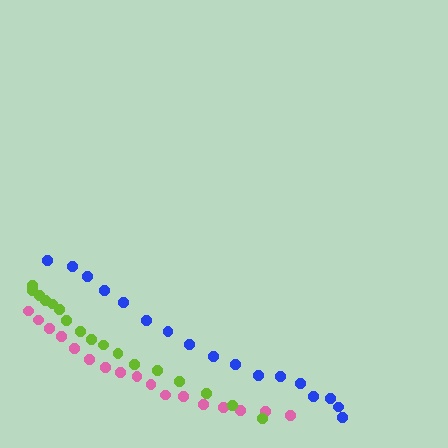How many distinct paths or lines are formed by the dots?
There are 3 distinct paths.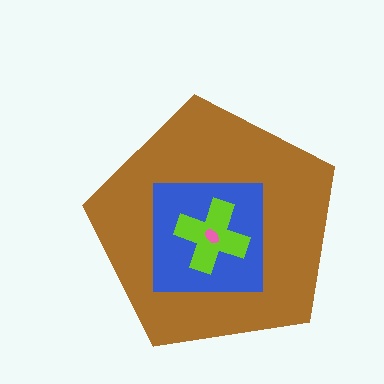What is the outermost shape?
The brown pentagon.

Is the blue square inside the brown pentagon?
Yes.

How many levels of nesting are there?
4.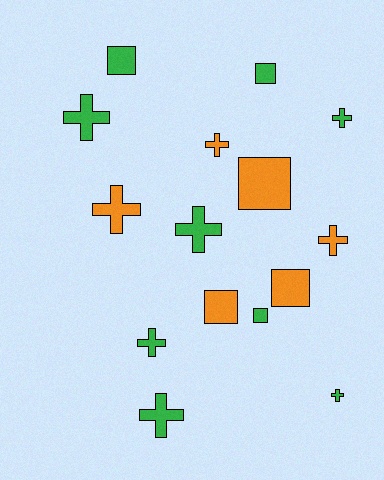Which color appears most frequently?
Green, with 9 objects.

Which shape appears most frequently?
Cross, with 9 objects.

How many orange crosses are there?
There are 3 orange crosses.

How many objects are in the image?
There are 15 objects.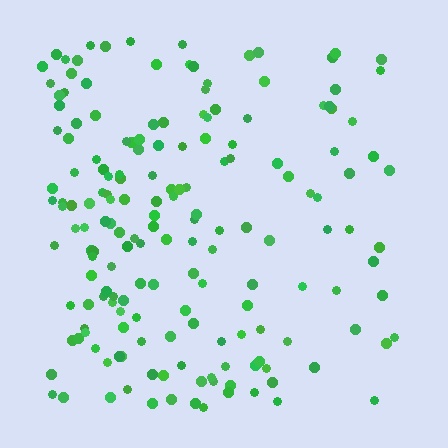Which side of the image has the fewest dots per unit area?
The right.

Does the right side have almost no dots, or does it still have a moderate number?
Still a moderate number, just noticeably fewer than the left.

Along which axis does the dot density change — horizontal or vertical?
Horizontal.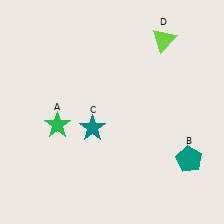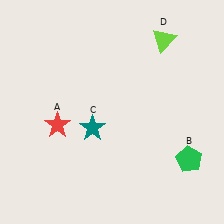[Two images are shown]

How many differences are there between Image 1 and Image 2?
There are 2 differences between the two images.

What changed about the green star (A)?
In Image 1, A is green. In Image 2, it changed to red.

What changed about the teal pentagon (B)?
In Image 1, B is teal. In Image 2, it changed to green.